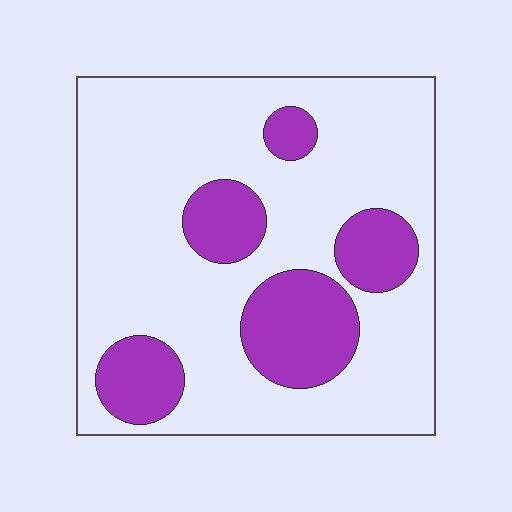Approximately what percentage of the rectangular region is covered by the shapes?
Approximately 25%.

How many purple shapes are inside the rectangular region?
5.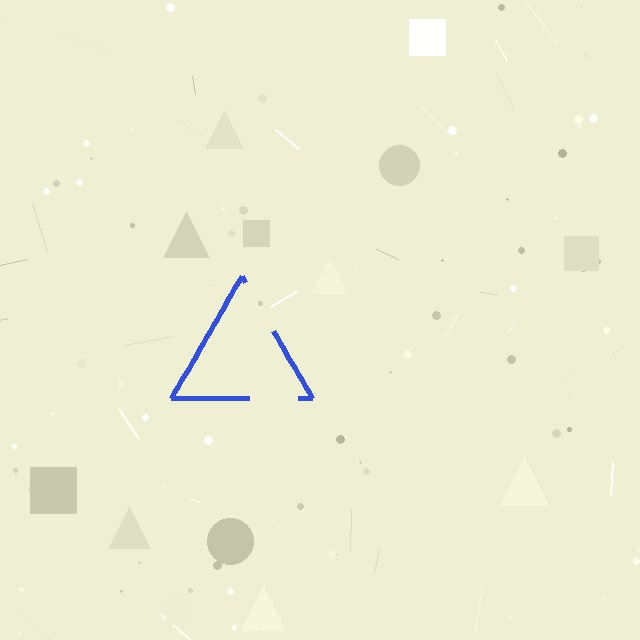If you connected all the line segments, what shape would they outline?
They would outline a triangle.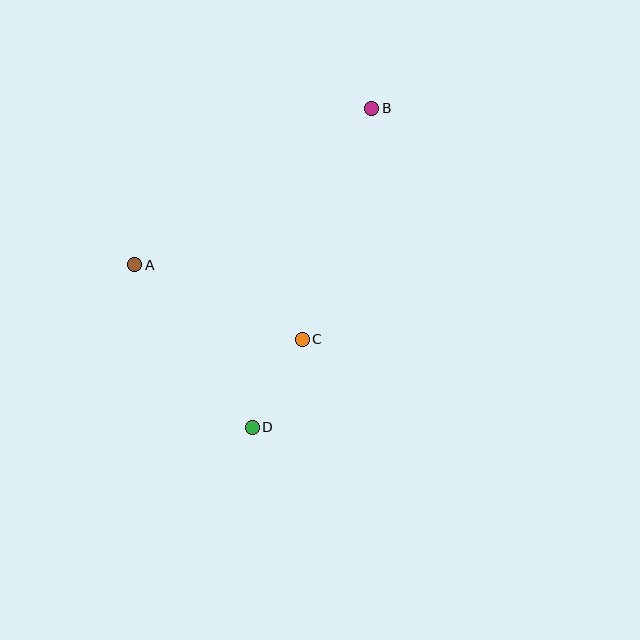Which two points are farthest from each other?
Points B and D are farthest from each other.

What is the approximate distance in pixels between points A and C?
The distance between A and C is approximately 183 pixels.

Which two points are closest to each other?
Points C and D are closest to each other.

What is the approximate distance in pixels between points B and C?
The distance between B and C is approximately 241 pixels.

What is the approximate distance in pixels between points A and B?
The distance between A and B is approximately 284 pixels.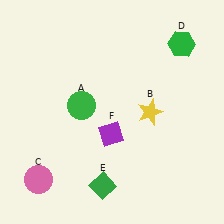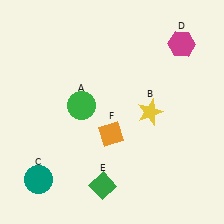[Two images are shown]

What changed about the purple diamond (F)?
In Image 1, F is purple. In Image 2, it changed to orange.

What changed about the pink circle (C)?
In Image 1, C is pink. In Image 2, it changed to teal.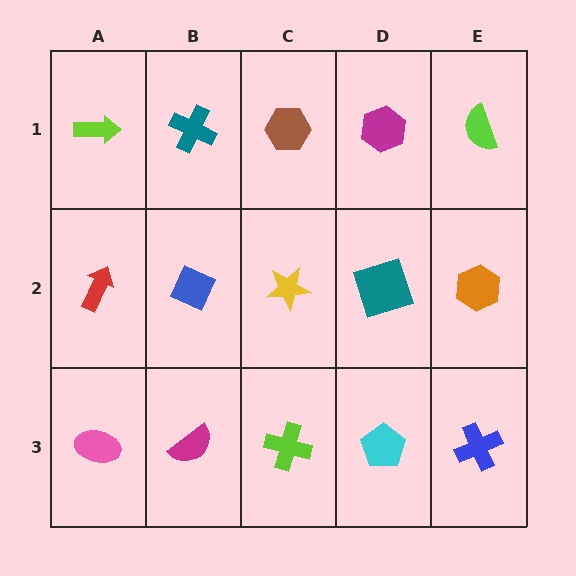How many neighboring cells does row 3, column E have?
2.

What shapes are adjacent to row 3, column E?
An orange hexagon (row 2, column E), a cyan pentagon (row 3, column D).